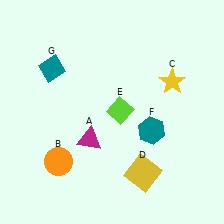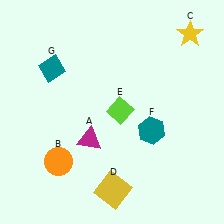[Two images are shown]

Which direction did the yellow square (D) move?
The yellow square (D) moved left.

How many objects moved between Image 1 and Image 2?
2 objects moved between the two images.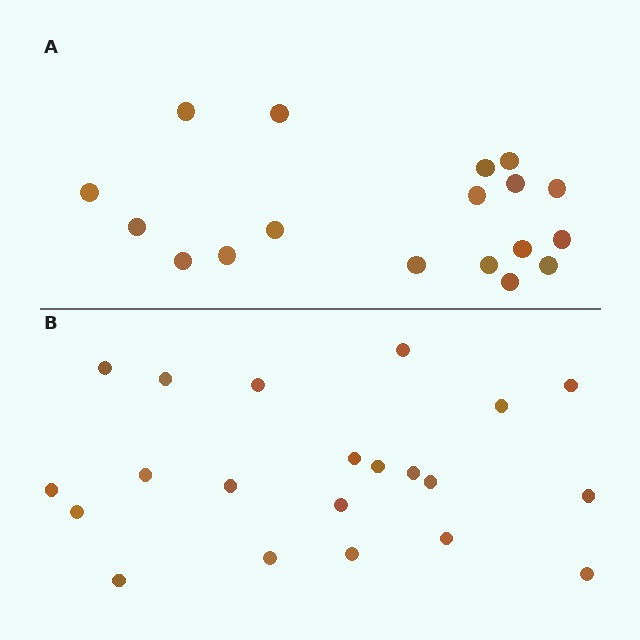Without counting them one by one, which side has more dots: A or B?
Region B (the bottom region) has more dots.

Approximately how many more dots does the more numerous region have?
Region B has just a few more — roughly 2 or 3 more dots than region A.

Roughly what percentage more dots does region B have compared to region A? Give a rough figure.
About 15% more.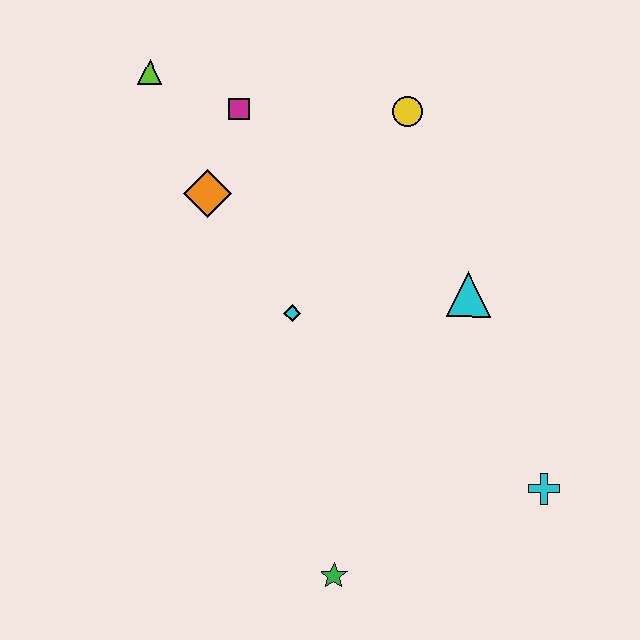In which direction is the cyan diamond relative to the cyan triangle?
The cyan diamond is to the left of the cyan triangle.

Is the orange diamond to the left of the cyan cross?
Yes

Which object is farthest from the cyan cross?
The lime triangle is farthest from the cyan cross.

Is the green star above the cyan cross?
No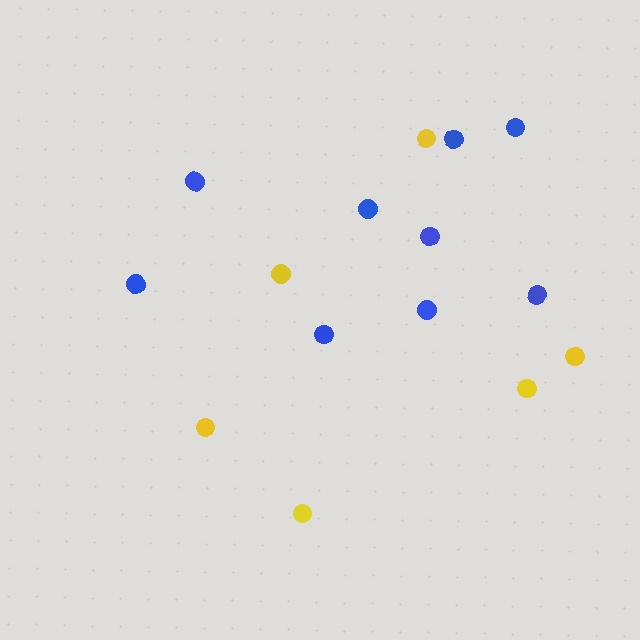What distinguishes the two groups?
There are 2 groups: one group of blue circles (9) and one group of yellow circles (6).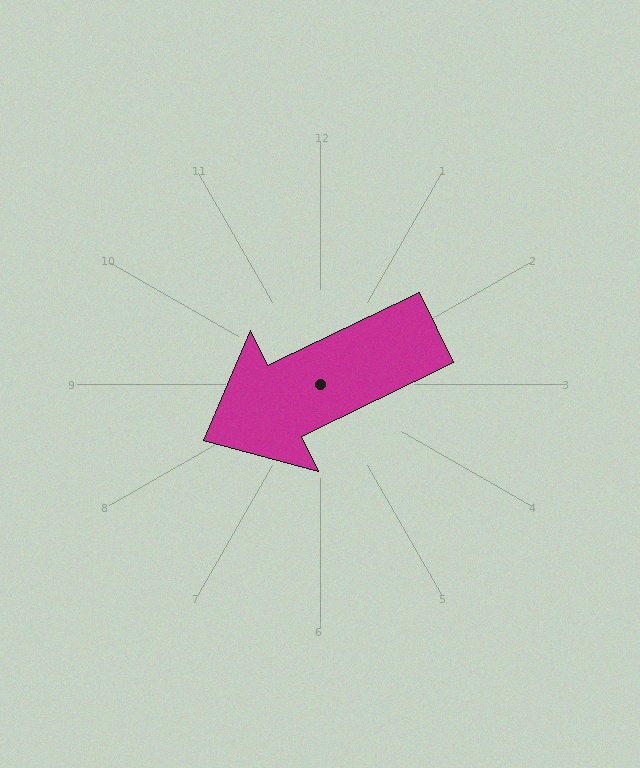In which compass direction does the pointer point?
Southwest.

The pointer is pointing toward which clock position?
Roughly 8 o'clock.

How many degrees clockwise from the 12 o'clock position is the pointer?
Approximately 244 degrees.